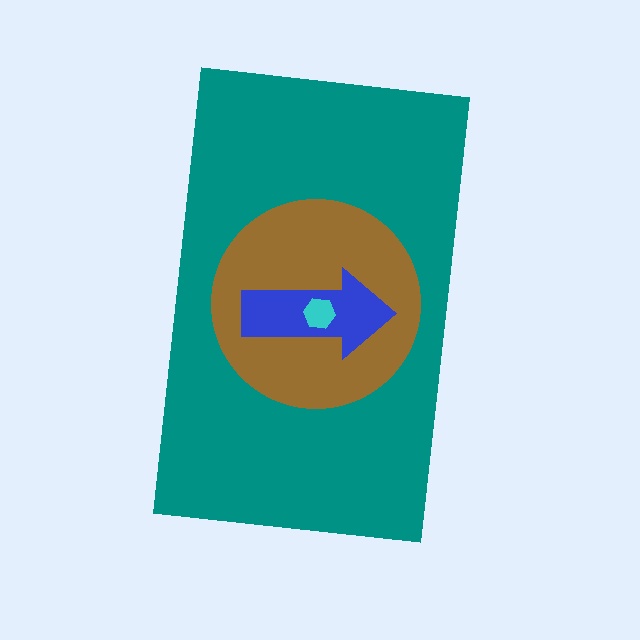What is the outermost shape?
The teal rectangle.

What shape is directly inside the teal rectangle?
The brown circle.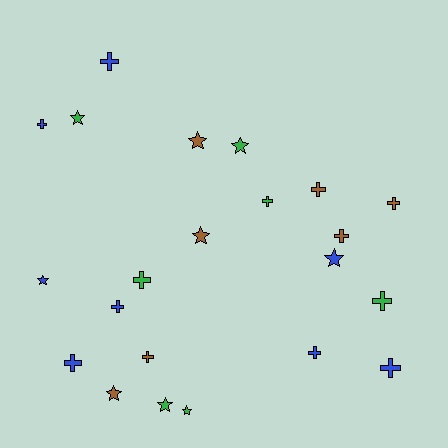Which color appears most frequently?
Blue, with 8 objects.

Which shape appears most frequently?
Cross, with 13 objects.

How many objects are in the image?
There are 22 objects.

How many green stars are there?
There are 4 green stars.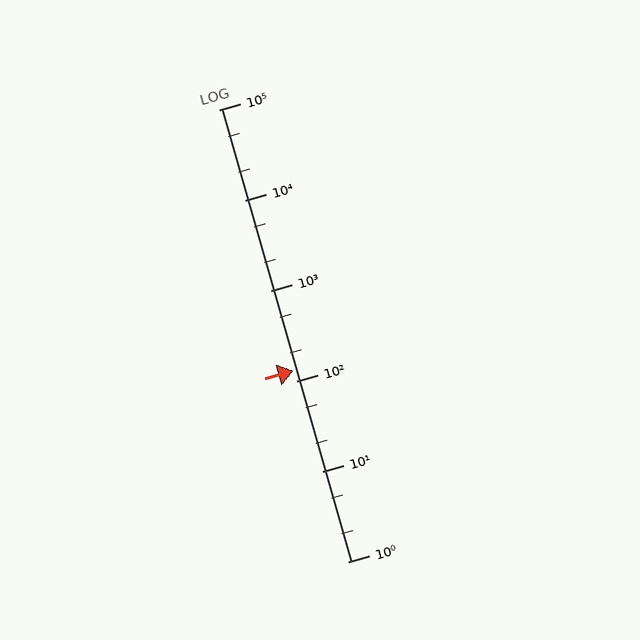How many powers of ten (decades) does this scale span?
The scale spans 5 decades, from 1 to 100000.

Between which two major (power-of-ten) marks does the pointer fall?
The pointer is between 100 and 1000.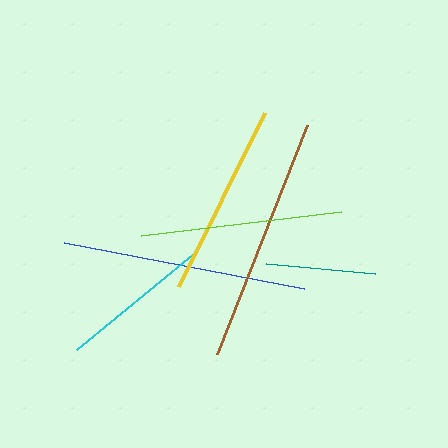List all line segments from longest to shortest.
From longest to shortest: brown, blue, lime, yellow, cyan, teal.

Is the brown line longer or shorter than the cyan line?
The brown line is longer than the cyan line.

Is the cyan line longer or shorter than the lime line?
The lime line is longer than the cyan line.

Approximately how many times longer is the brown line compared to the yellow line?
The brown line is approximately 1.3 times the length of the yellow line.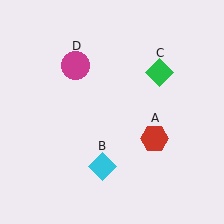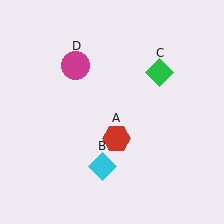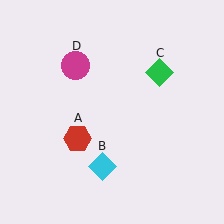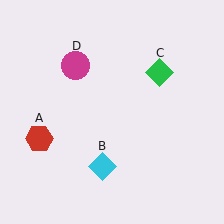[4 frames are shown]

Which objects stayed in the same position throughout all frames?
Cyan diamond (object B) and green diamond (object C) and magenta circle (object D) remained stationary.